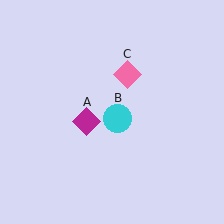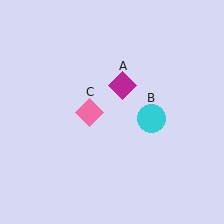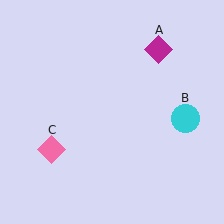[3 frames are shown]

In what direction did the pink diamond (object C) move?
The pink diamond (object C) moved down and to the left.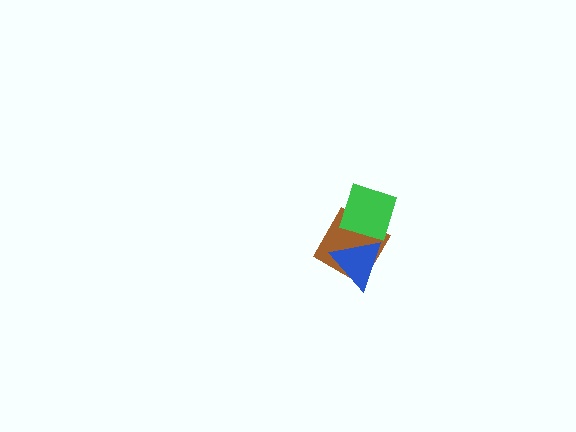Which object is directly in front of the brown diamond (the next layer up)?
The blue triangle is directly in front of the brown diamond.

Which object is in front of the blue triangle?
The green diamond is in front of the blue triangle.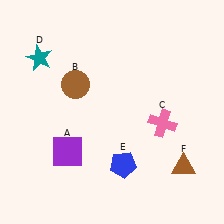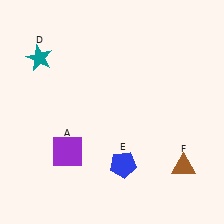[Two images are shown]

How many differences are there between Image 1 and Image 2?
There are 2 differences between the two images.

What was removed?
The brown circle (B), the pink cross (C) were removed in Image 2.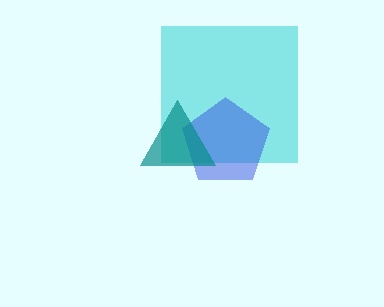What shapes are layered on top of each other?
The layered shapes are: a cyan square, a blue pentagon, a teal triangle.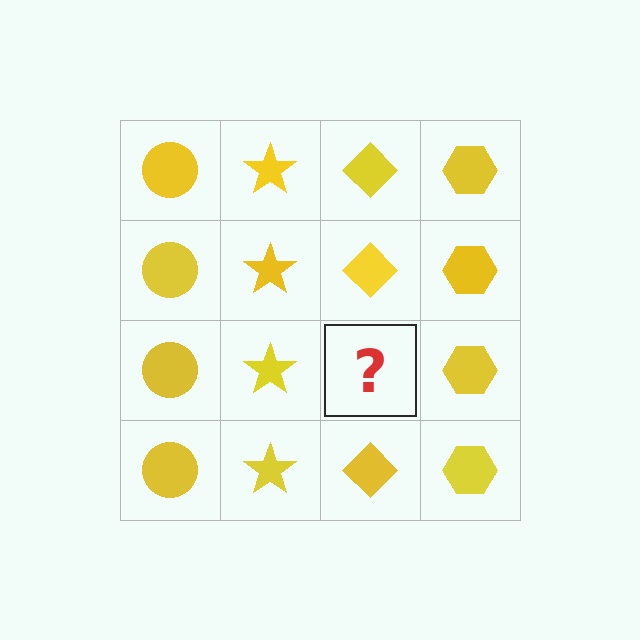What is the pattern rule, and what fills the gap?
The rule is that each column has a consistent shape. The gap should be filled with a yellow diamond.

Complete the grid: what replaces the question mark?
The question mark should be replaced with a yellow diamond.